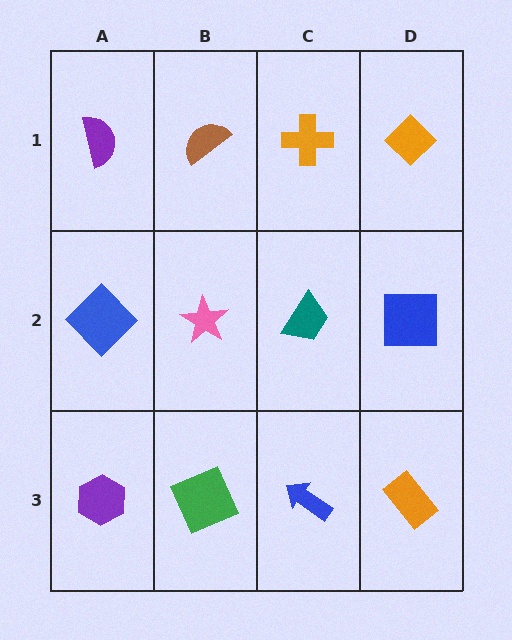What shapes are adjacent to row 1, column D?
A blue square (row 2, column D), an orange cross (row 1, column C).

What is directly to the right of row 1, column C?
An orange diamond.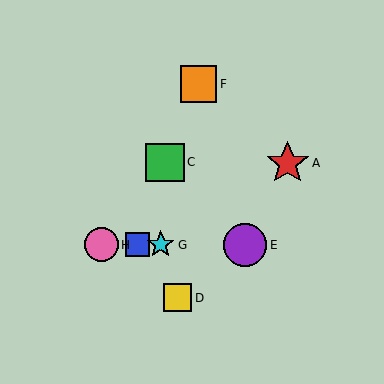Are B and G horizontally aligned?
Yes, both are at y≈245.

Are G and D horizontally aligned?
No, G is at y≈245 and D is at y≈298.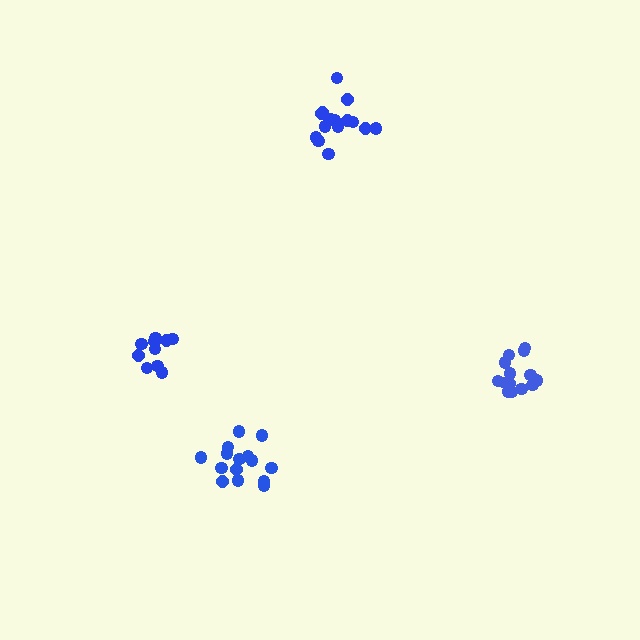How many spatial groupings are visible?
There are 4 spatial groupings.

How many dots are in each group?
Group 1: 14 dots, Group 2: 15 dots, Group 3: 15 dots, Group 4: 10 dots (54 total).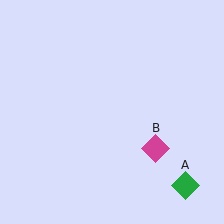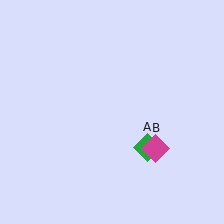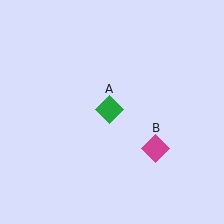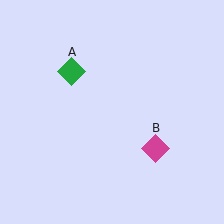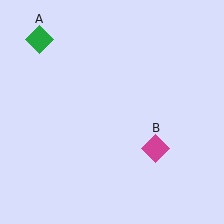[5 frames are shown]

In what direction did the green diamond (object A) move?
The green diamond (object A) moved up and to the left.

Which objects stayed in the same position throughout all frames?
Magenta diamond (object B) remained stationary.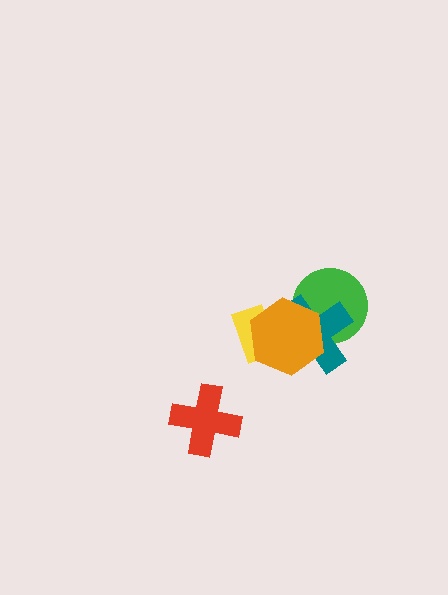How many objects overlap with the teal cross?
3 objects overlap with the teal cross.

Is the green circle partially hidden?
Yes, it is partially covered by another shape.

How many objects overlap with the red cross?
0 objects overlap with the red cross.